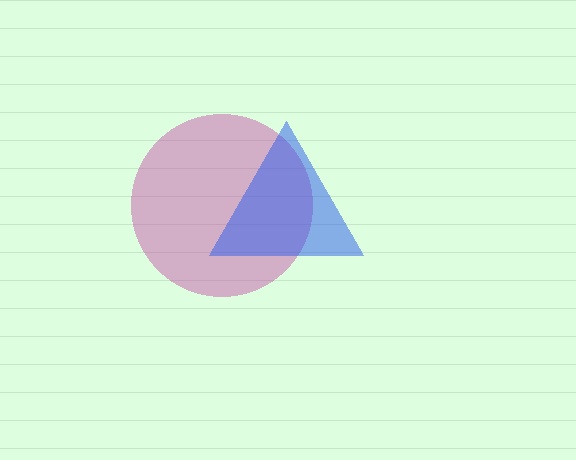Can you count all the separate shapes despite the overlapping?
Yes, there are 2 separate shapes.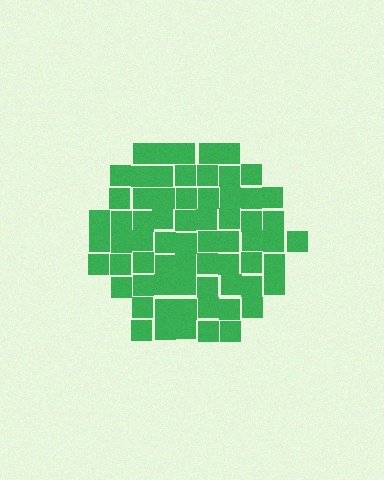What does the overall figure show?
The overall figure shows a hexagon.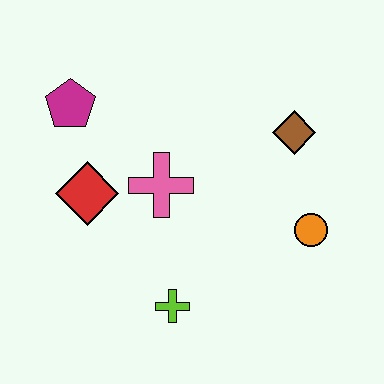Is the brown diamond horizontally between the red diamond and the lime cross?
No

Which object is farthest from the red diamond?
The orange circle is farthest from the red diamond.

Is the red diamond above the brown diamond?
No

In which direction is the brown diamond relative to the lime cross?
The brown diamond is above the lime cross.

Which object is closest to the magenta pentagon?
The red diamond is closest to the magenta pentagon.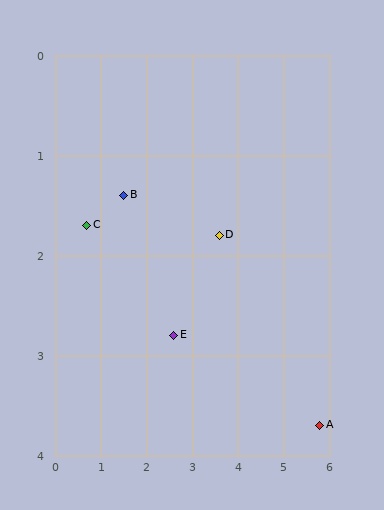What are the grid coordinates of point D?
Point D is at approximately (3.6, 1.8).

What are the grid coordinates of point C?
Point C is at approximately (0.7, 1.7).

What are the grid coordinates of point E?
Point E is at approximately (2.6, 2.8).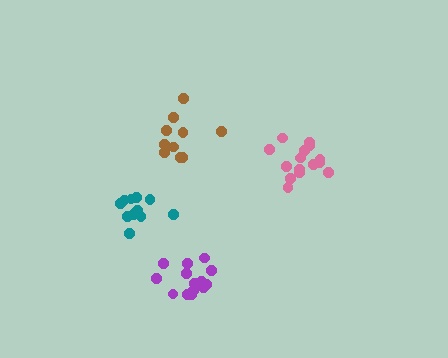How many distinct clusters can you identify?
There are 4 distinct clusters.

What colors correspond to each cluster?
The clusters are colored: pink, teal, brown, purple.